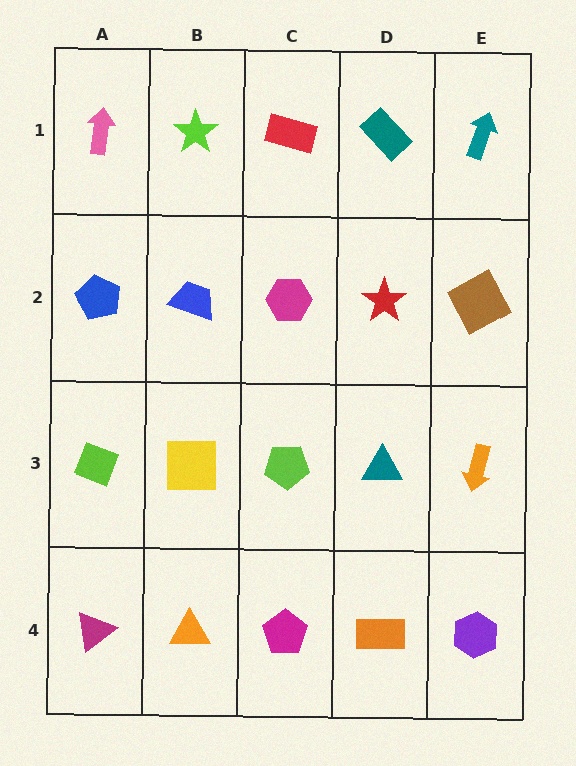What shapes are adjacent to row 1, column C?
A magenta hexagon (row 2, column C), a lime star (row 1, column B), a teal rectangle (row 1, column D).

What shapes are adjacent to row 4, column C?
A lime pentagon (row 3, column C), an orange triangle (row 4, column B), an orange rectangle (row 4, column D).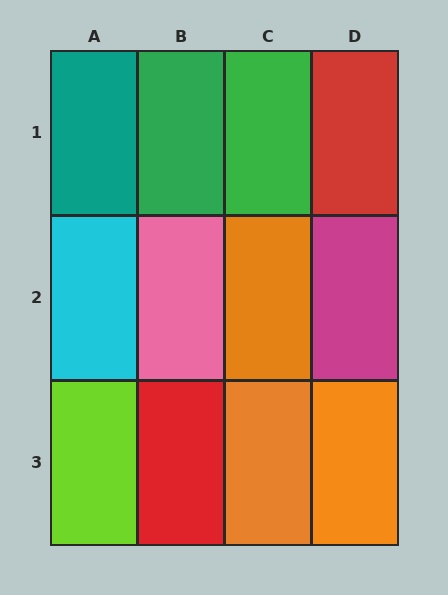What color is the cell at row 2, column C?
Orange.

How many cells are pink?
1 cell is pink.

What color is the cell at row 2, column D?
Magenta.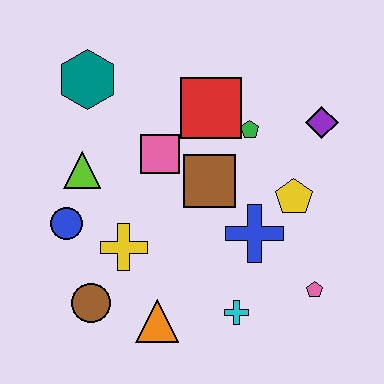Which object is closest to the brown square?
The pink square is closest to the brown square.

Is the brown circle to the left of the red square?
Yes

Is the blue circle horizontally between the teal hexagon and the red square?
No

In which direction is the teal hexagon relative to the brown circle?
The teal hexagon is above the brown circle.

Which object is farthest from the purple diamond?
The brown circle is farthest from the purple diamond.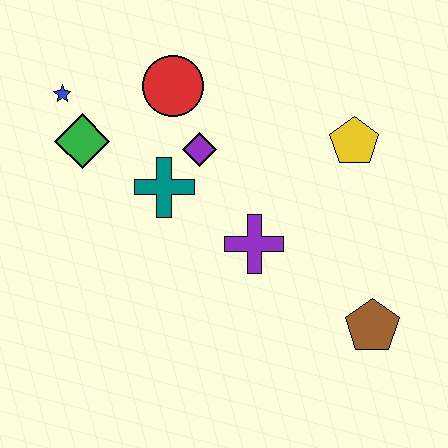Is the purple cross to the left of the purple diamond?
No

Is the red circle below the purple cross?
No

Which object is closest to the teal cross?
The purple diamond is closest to the teal cross.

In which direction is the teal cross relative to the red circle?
The teal cross is below the red circle.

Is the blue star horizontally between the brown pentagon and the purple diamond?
No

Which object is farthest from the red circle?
The brown pentagon is farthest from the red circle.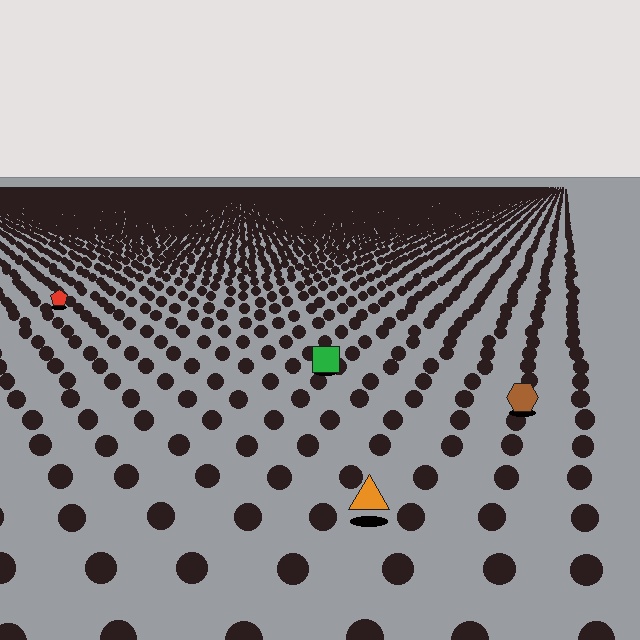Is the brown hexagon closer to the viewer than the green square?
Yes. The brown hexagon is closer — you can tell from the texture gradient: the ground texture is coarser near it.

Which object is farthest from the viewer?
The red pentagon is farthest from the viewer. It appears smaller and the ground texture around it is denser.